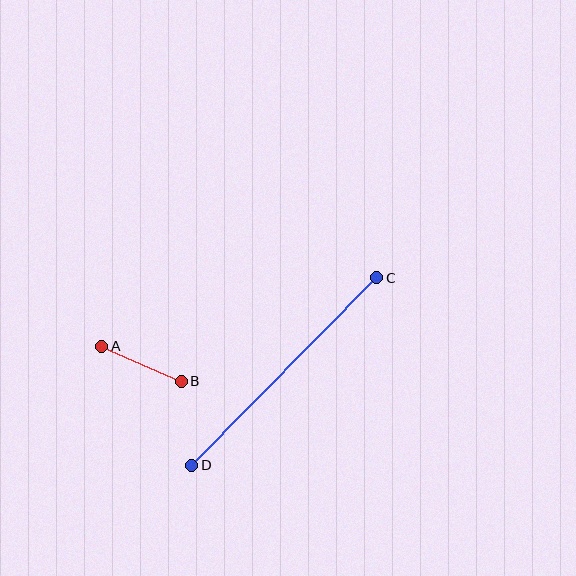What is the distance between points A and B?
The distance is approximately 87 pixels.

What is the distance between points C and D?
The distance is approximately 264 pixels.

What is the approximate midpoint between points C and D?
The midpoint is at approximately (284, 371) pixels.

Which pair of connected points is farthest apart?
Points C and D are farthest apart.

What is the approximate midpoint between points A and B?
The midpoint is at approximately (141, 364) pixels.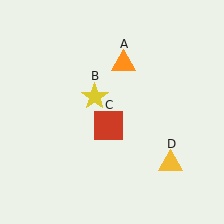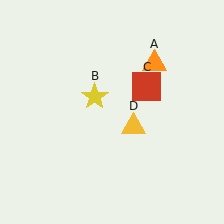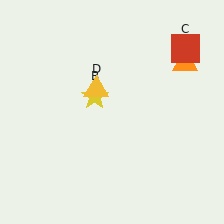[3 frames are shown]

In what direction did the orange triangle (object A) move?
The orange triangle (object A) moved right.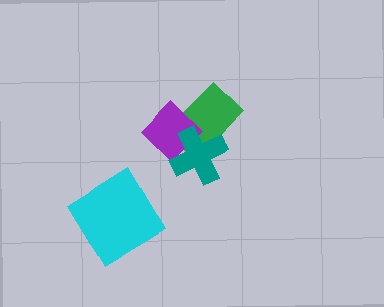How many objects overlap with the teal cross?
2 objects overlap with the teal cross.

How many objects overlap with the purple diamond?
2 objects overlap with the purple diamond.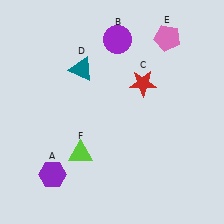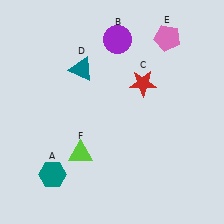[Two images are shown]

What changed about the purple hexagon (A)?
In Image 1, A is purple. In Image 2, it changed to teal.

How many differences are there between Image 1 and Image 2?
There is 1 difference between the two images.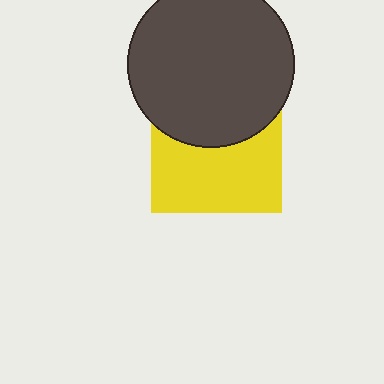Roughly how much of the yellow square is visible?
About half of it is visible (roughly 57%).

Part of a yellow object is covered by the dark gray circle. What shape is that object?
It is a square.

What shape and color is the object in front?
The object in front is a dark gray circle.